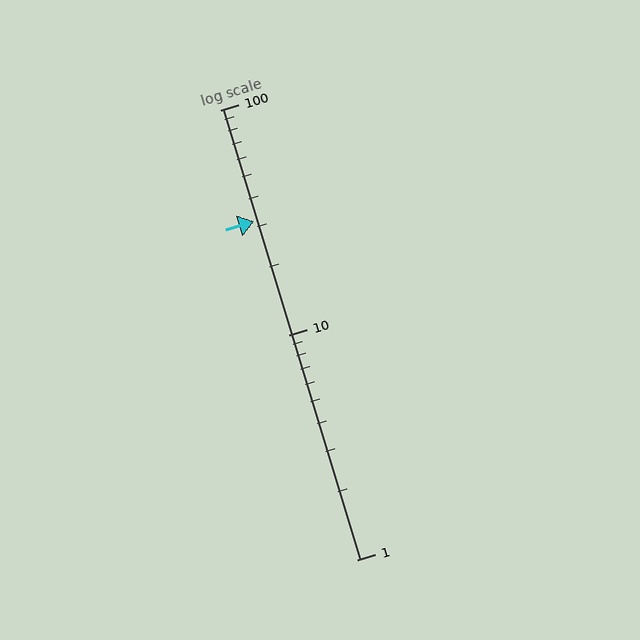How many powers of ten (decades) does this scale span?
The scale spans 2 decades, from 1 to 100.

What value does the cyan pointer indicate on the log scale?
The pointer indicates approximately 32.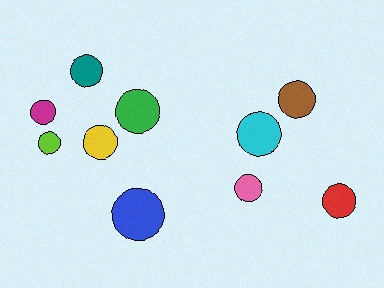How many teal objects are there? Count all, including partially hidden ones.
There is 1 teal object.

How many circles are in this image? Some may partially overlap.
There are 10 circles.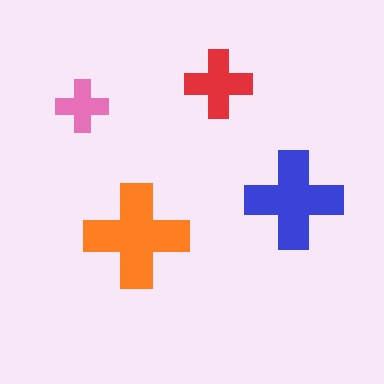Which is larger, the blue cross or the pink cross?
The blue one.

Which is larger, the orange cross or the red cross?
The orange one.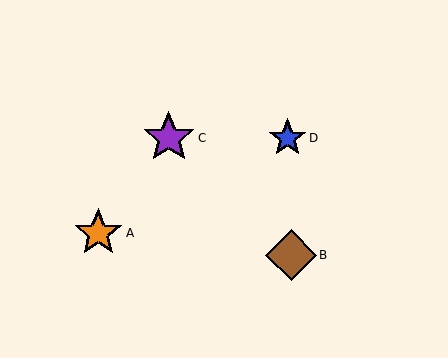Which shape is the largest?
The purple star (labeled C) is the largest.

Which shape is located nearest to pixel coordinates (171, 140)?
The purple star (labeled C) at (169, 138) is nearest to that location.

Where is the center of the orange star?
The center of the orange star is at (98, 233).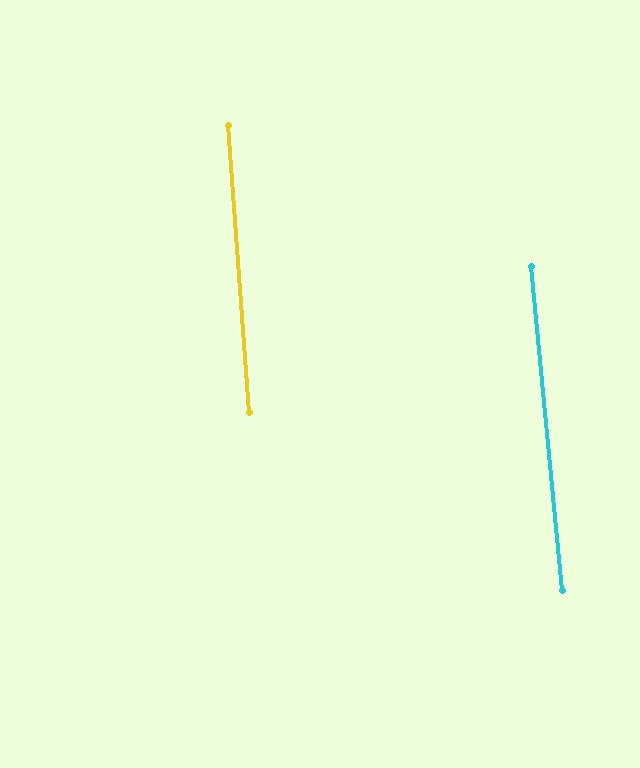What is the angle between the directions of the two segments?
Approximately 1 degree.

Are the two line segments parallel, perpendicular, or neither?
Parallel — their directions differ by only 1.2°.